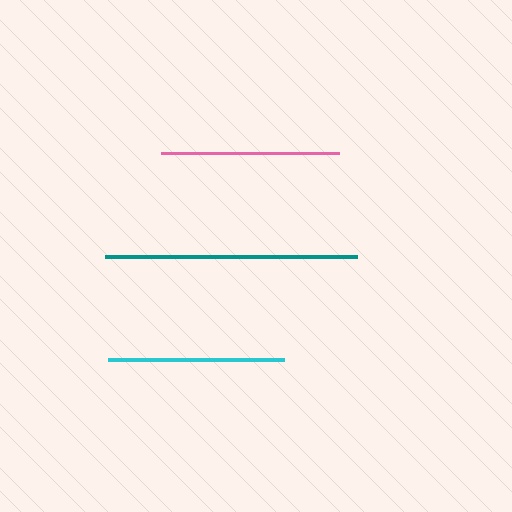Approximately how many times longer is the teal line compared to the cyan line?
The teal line is approximately 1.4 times the length of the cyan line.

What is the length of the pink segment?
The pink segment is approximately 179 pixels long.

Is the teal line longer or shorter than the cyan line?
The teal line is longer than the cyan line.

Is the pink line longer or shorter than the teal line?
The teal line is longer than the pink line.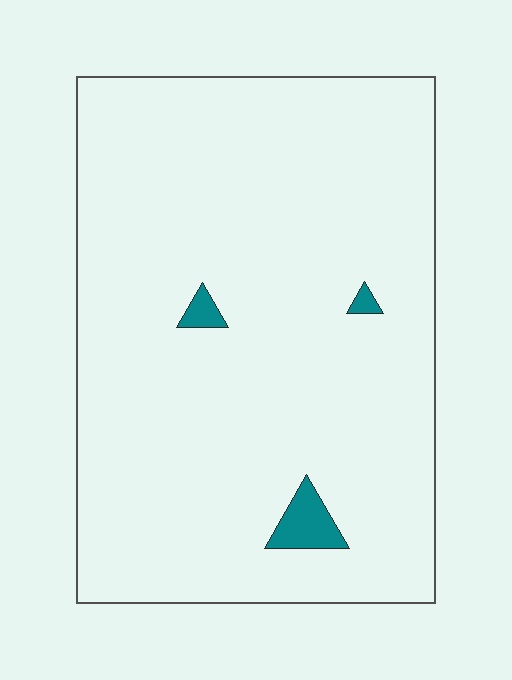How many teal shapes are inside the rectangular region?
3.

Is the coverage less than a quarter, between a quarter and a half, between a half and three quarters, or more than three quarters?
Less than a quarter.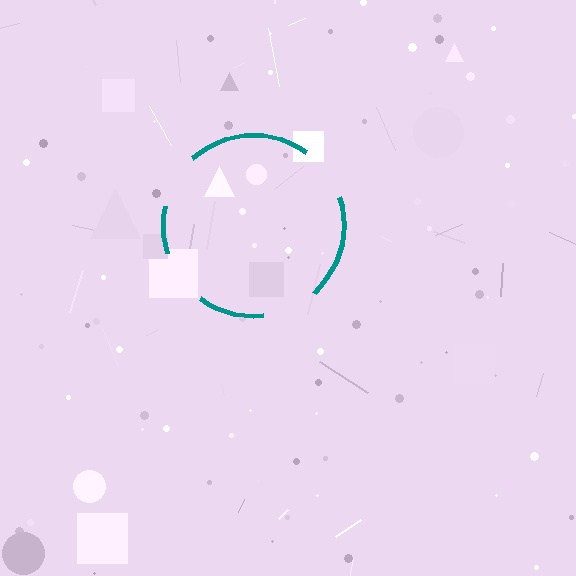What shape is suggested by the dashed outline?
The dashed outline suggests a circle.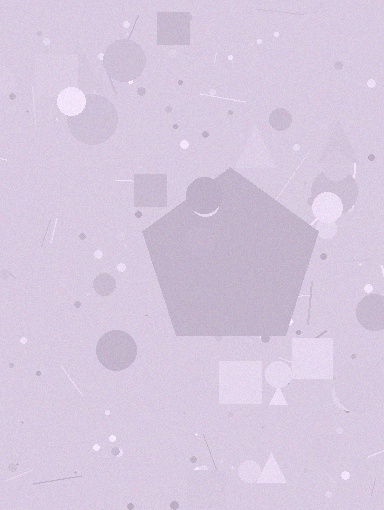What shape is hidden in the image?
A pentagon is hidden in the image.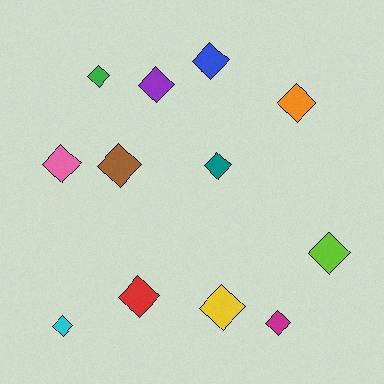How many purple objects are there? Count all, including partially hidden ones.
There is 1 purple object.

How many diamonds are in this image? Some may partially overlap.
There are 12 diamonds.